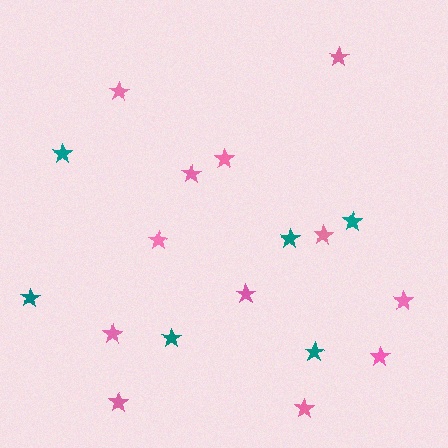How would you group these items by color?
There are 2 groups: one group of teal stars (6) and one group of pink stars (12).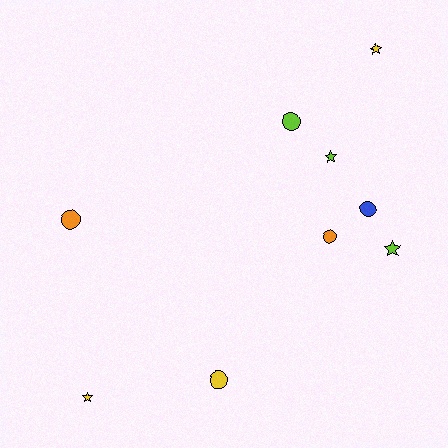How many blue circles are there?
There is 1 blue circle.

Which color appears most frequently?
Lime, with 3 objects.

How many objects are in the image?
There are 9 objects.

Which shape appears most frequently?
Circle, with 5 objects.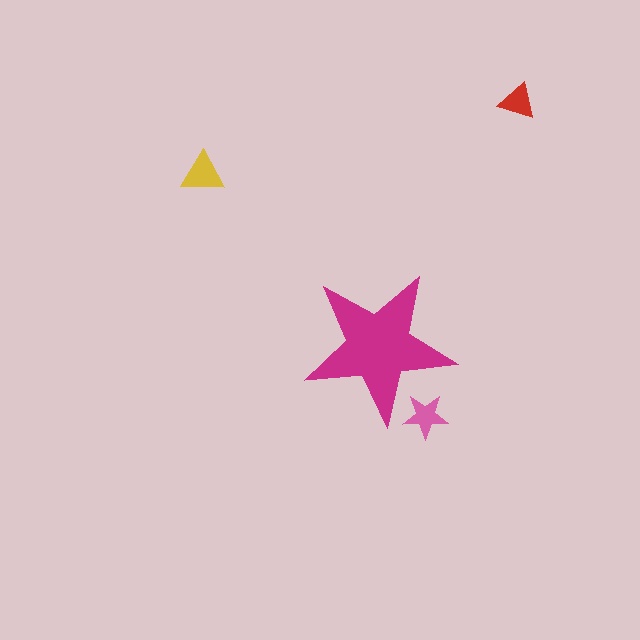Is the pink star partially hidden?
Yes, the pink star is partially hidden behind the magenta star.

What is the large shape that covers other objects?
A magenta star.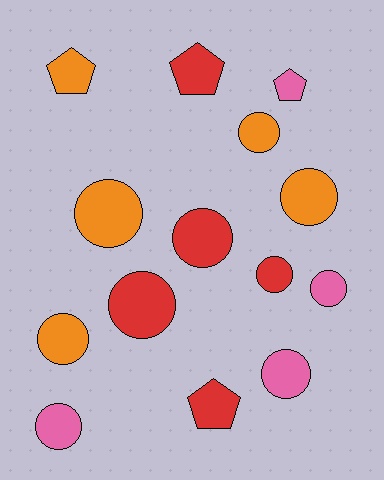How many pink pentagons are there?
There is 1 pink pentagon.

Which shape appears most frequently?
Circle, with 10 objects.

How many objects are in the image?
There are 14 objects.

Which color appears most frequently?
Red, with 5 objects.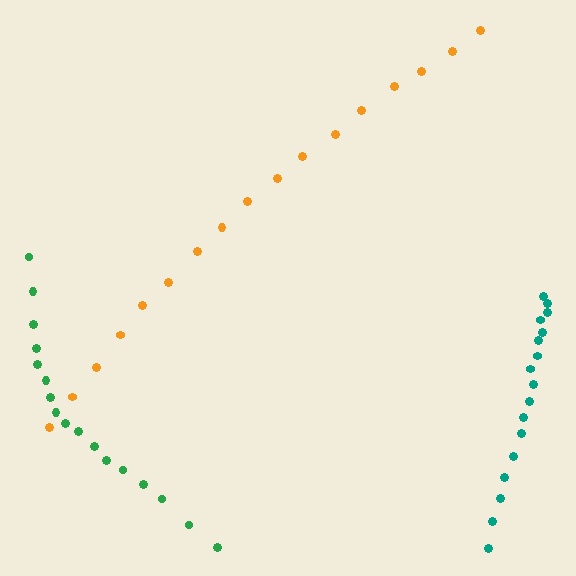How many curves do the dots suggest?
There are 3 distinct paths.